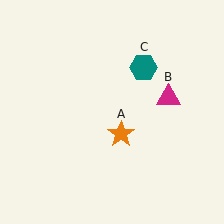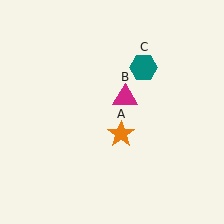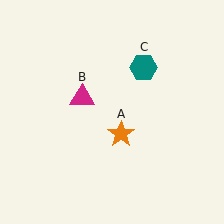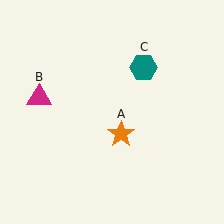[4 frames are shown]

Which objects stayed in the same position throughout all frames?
Orange star (object A) and teal hexagon (object C) remained stationary.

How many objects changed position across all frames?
1 object changed position: magenta triangle (object B).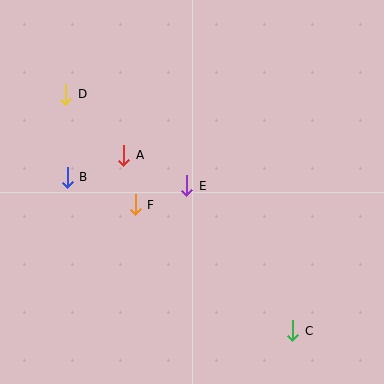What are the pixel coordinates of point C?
Point C is at (293, 331).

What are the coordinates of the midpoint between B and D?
The midpoint between B and D is at (66, 136).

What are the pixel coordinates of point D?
Point D is at (66, 94).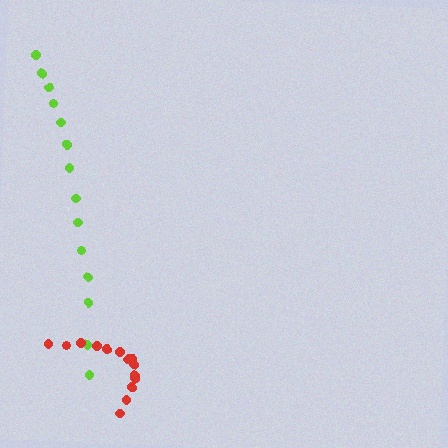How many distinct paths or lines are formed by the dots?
There are 2 distinct paths.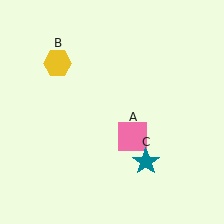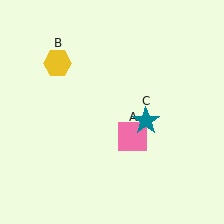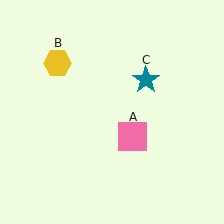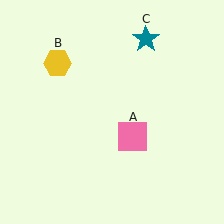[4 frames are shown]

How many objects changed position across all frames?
1 object changed position: teal star (object C).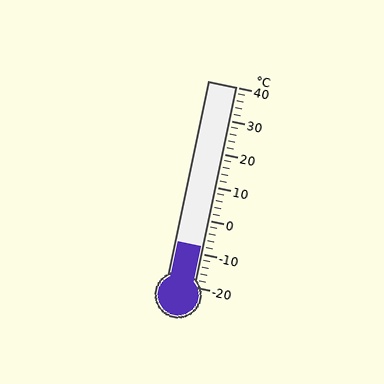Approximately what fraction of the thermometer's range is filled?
The thermometer is filled to approximately 20% of its range.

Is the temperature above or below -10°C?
The temperature is above -10°C.